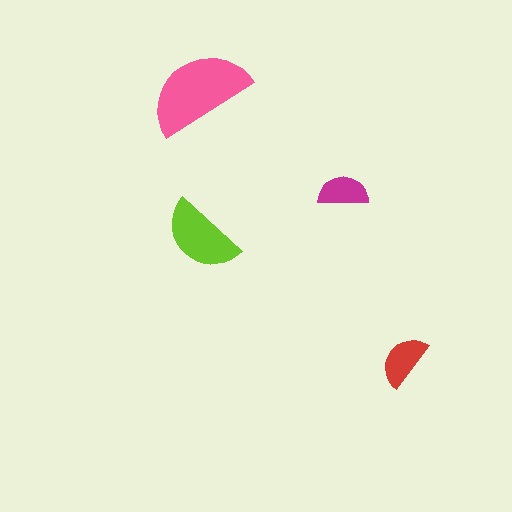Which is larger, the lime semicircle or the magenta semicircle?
The lime one.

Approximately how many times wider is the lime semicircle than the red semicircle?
About 1.5 times wider.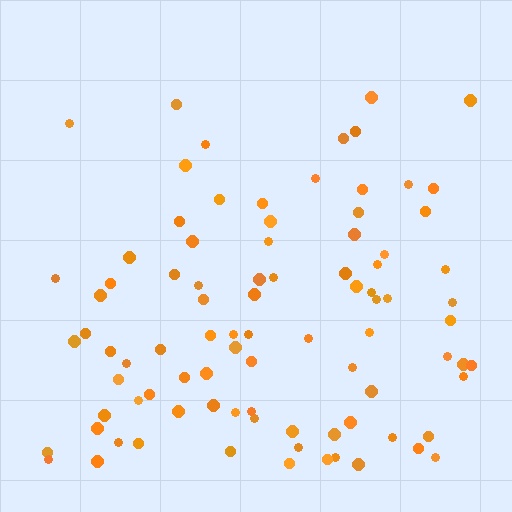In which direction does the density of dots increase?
From top to bottom, with the bottom side densest.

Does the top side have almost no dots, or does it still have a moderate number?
Still a moderate number, just noticeably fewer than the bottom.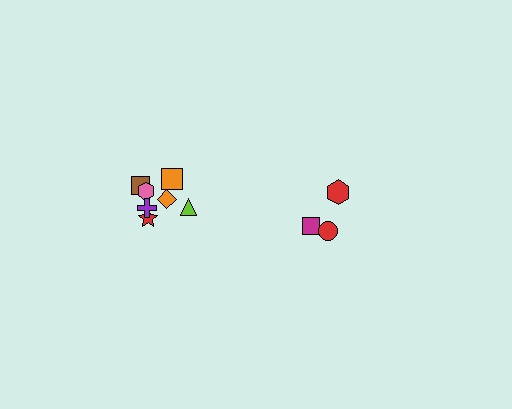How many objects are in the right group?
There are 3 objects.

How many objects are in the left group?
There are 7 objects.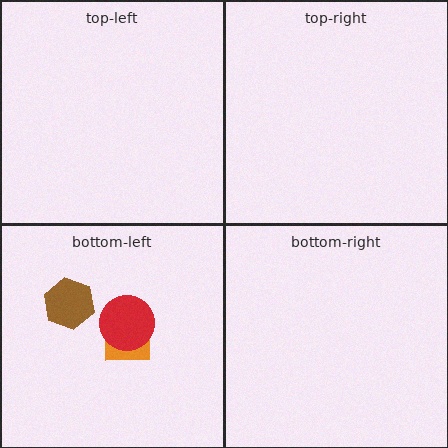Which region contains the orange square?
The bottom-left region.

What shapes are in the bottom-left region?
The brown hexagon, the orange square, the red circle.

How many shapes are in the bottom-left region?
3.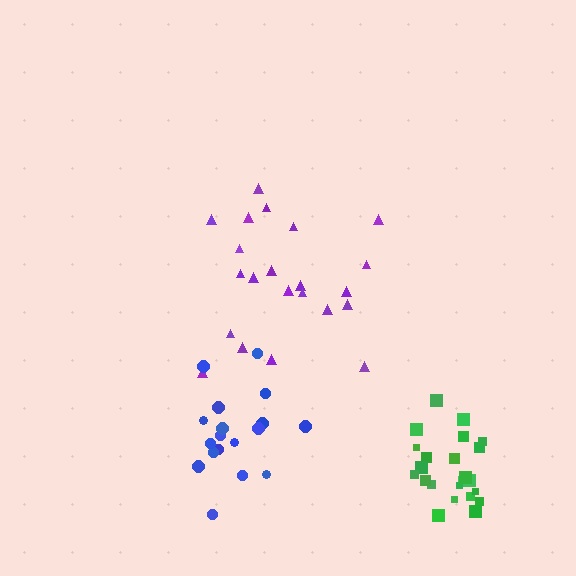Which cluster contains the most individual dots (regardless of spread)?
Green (23).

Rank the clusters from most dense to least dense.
green, blue, purple.